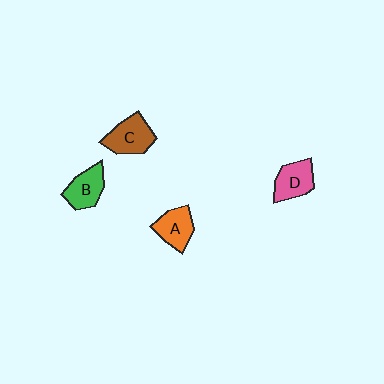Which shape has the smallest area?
Shape B (green).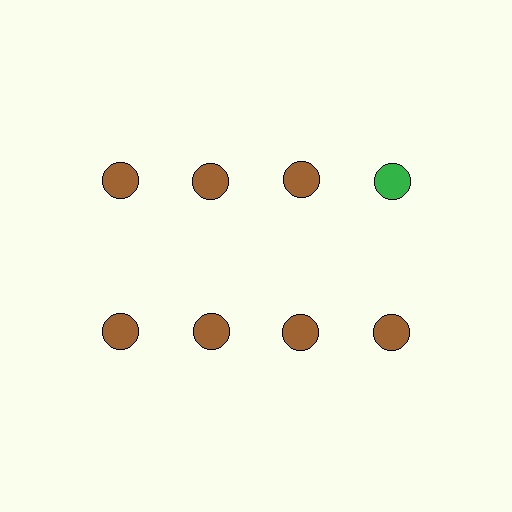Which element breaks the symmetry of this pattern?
The green circle in the top row, second from right column breaks the symmetry. All other shapes are brown circles.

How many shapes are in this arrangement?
There are 8 shapes arranged in a grid pattern.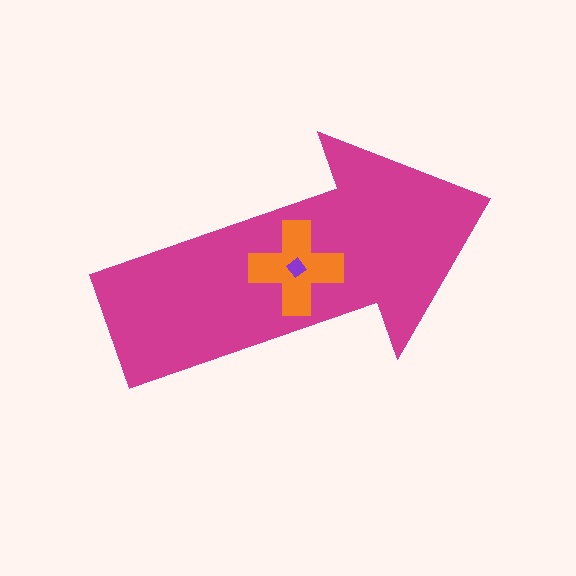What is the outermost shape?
The magenta arrow.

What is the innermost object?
The purple diamond.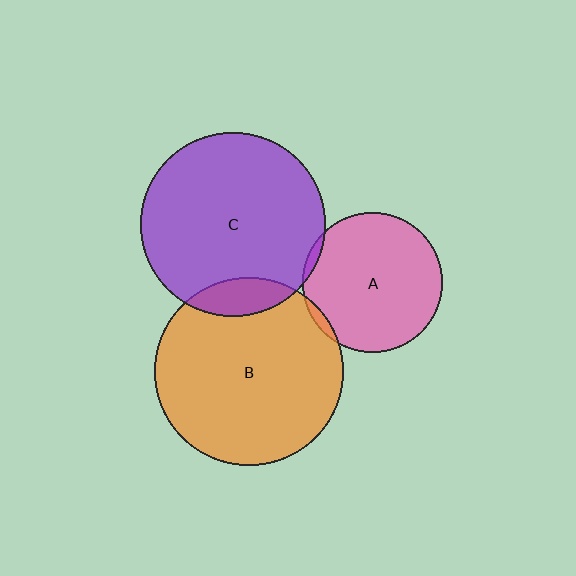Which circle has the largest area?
Circle B (orange).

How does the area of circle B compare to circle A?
Approximately 1.8 times.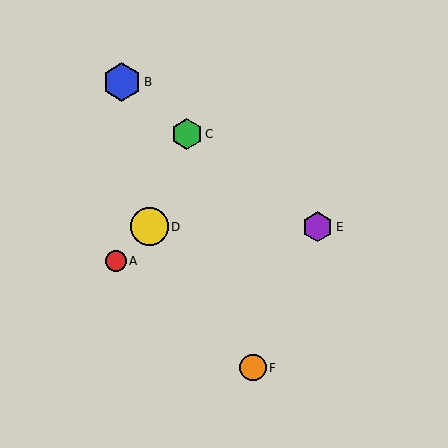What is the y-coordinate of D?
Object D is at y≈227.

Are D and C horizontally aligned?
No, D is at y≈227 and C is at y≈134.